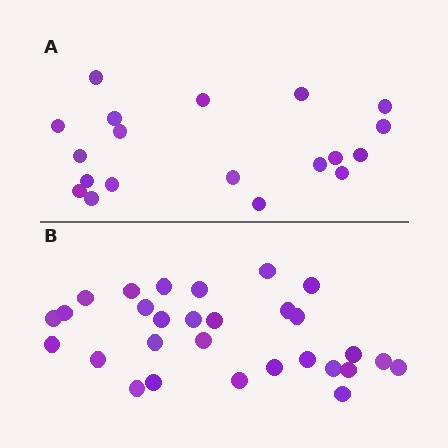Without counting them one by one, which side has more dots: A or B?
Region B (the bottom region) has more dots.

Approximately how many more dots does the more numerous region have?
Region B has roughly 10 or so more dots than region A.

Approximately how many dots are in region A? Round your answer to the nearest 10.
About 20 dots. (The exact count is 19, which rounds to 20.)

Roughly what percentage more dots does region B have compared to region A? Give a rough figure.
About 55% more.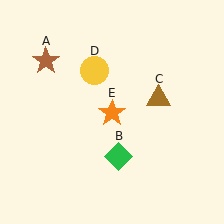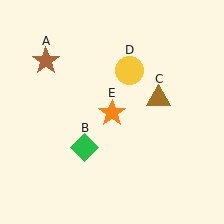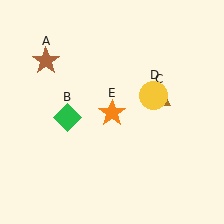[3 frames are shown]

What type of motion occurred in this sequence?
The green diamond (object B), yellow circle (object D) rotated clockwise around the center of the scene.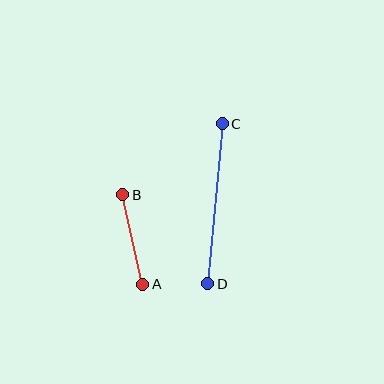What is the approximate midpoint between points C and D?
The midpoint is at approximately (215, 204) pixels.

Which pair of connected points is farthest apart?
Points C and D are farthest apart.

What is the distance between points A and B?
The distance is approximately 92 pixels.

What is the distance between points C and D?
The distance is approximately 160 pixels.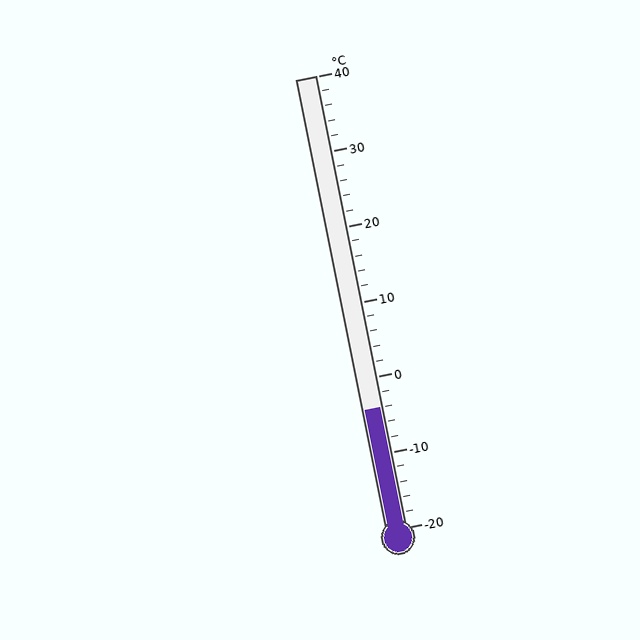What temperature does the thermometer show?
The thermometer shows approximately -4°C.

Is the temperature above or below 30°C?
The temperature is below 30°C.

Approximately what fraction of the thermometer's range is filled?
The thermometer is filled to approximately 25% of its range.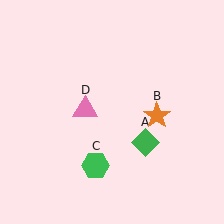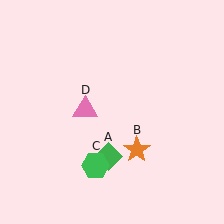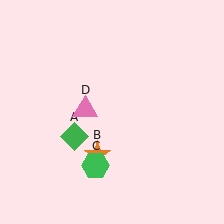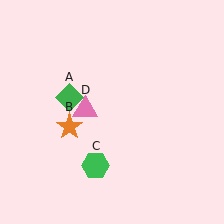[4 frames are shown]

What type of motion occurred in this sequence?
The green diamond (object A), orange star (object B) rotated clockwise around the center of the scene.